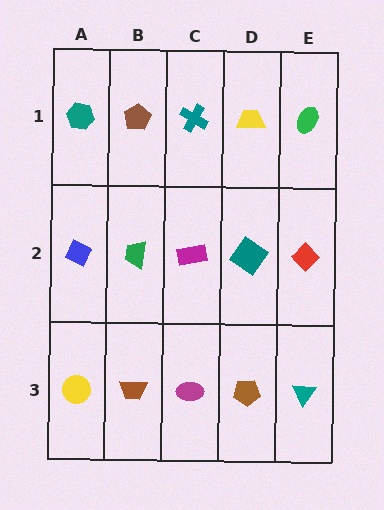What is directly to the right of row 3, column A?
A brown trapezoid.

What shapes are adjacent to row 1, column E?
A red diamond (row 2, column E), a yellow trapezoid (row 1, column D).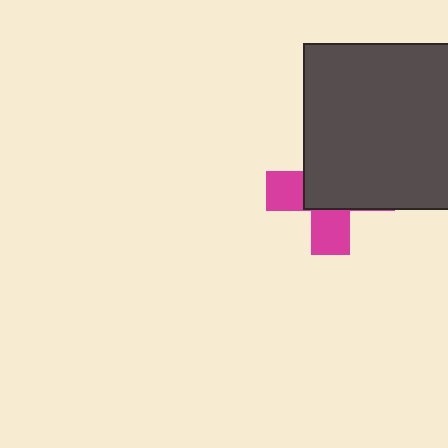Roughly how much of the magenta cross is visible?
A small part of it is visible (roughly 40%).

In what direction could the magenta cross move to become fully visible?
The magenta cross could move toward the lower-left. That would shift it out from behind the dark gray square entirely.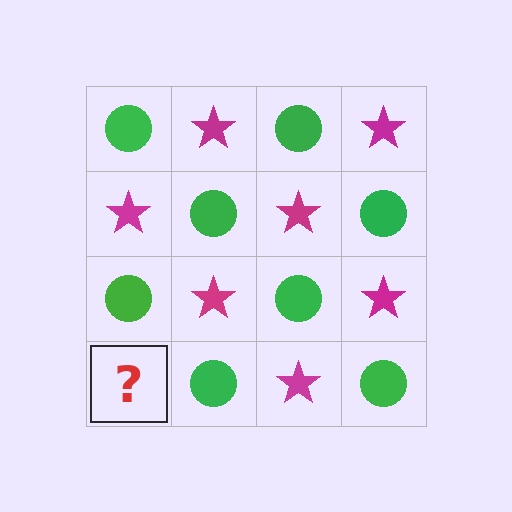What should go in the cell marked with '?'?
The missing cell should contain a magenta star.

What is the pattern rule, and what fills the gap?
The rule is that it alternates green circle and magenta star in a checkerboard pattern. The gap should be filled with a magenta star.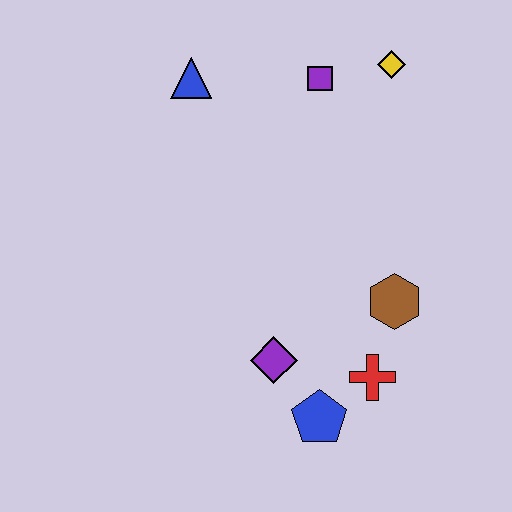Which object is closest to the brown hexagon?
The red cross is closest to the brown hexagon.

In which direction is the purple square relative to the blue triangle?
The purple square is to the right of the blue triangle.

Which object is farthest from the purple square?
The blue pentagon is farthest from the purple square.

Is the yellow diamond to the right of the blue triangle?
Yes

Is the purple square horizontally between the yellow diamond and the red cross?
No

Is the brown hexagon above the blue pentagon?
Yes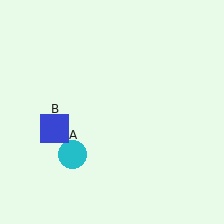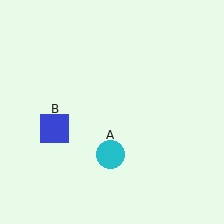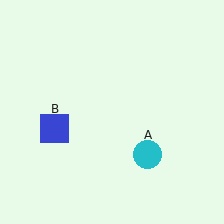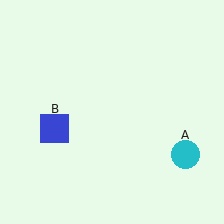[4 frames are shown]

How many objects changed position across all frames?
1 object changed position: cyan circle (object A).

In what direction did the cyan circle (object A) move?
The cyan circle (object A) moved right.